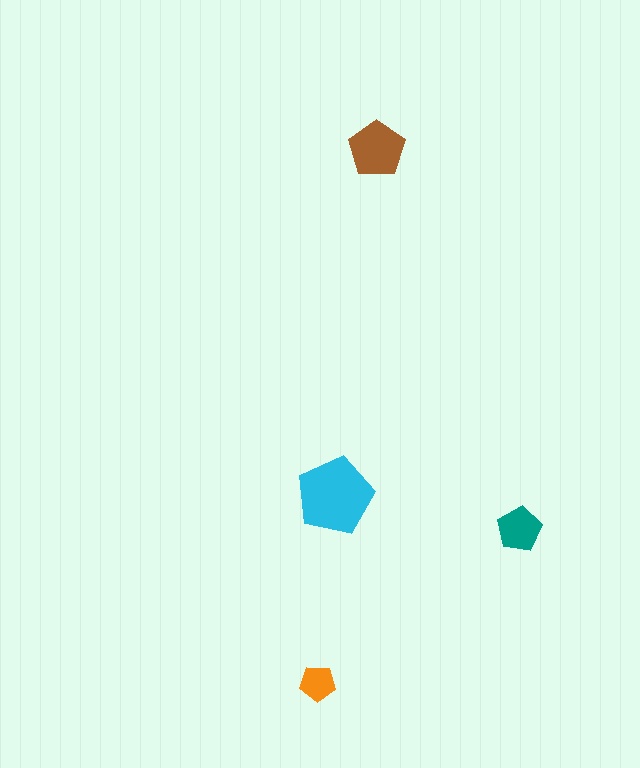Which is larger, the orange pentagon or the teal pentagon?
The teal one.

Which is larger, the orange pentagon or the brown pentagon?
The brown one.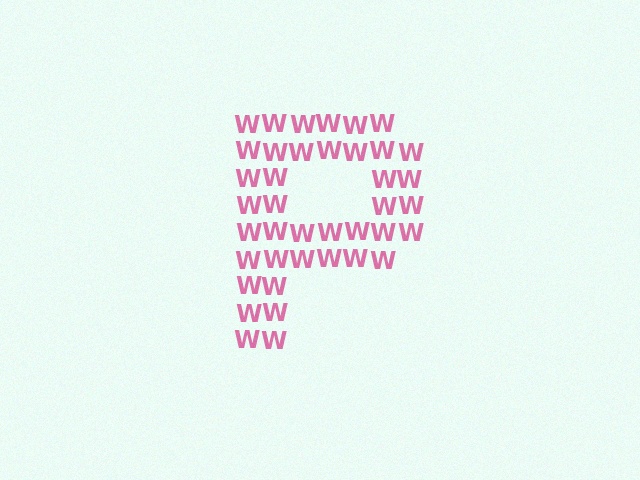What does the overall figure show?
The overall figure shows the letter P.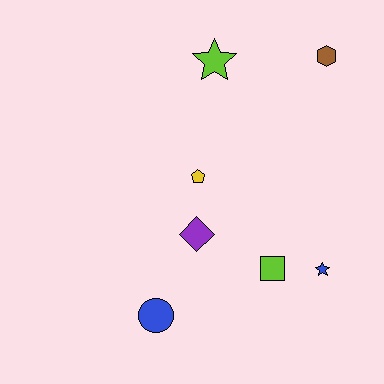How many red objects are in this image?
There are no red objects.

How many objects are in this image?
There are 7 objects.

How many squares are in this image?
There is 1 square.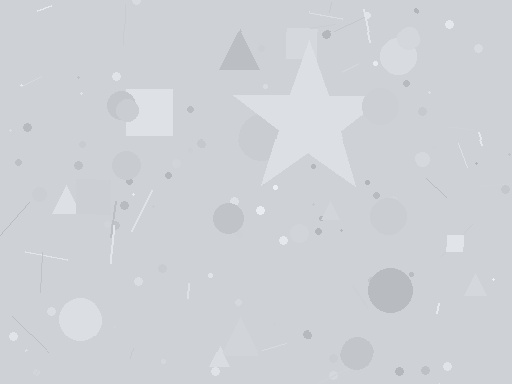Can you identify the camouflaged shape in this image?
The camouflaged shape is a star.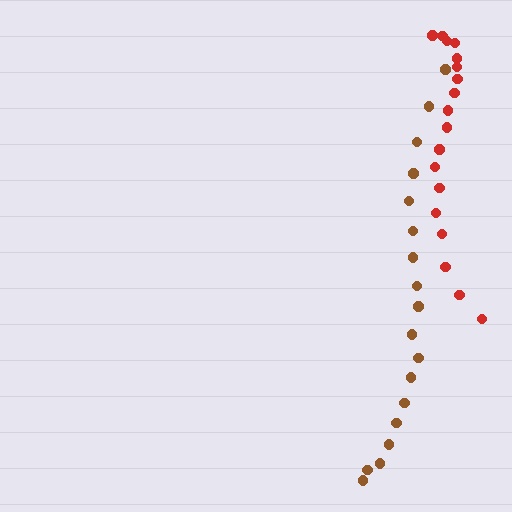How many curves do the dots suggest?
There are 2 distinct paths.